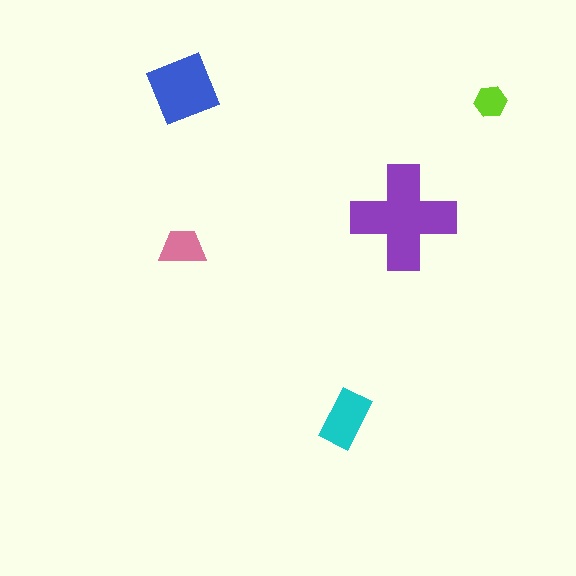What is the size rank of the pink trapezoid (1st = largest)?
4th.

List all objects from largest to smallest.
The purple cross, the blue diamond, the cyan rectangle, the pink trapezoid, the lime hexagon.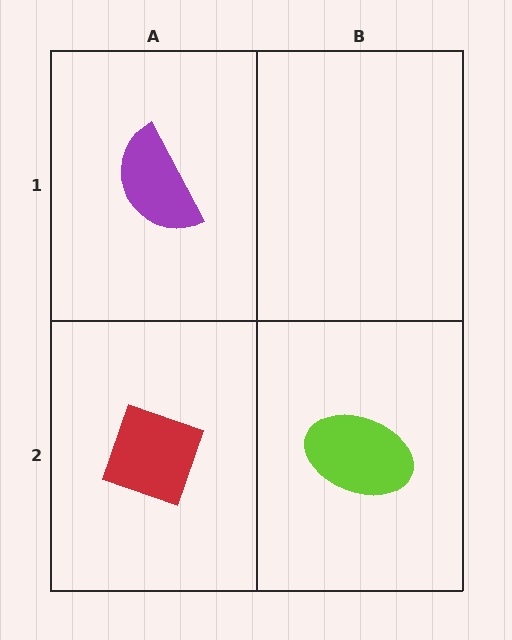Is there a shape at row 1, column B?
No, that cell is empty.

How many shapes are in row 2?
2 shapes.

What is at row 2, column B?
A lime ellipse.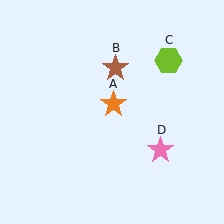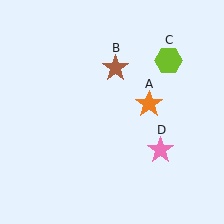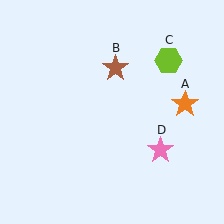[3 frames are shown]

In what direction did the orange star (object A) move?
The orange star (object A) moved right.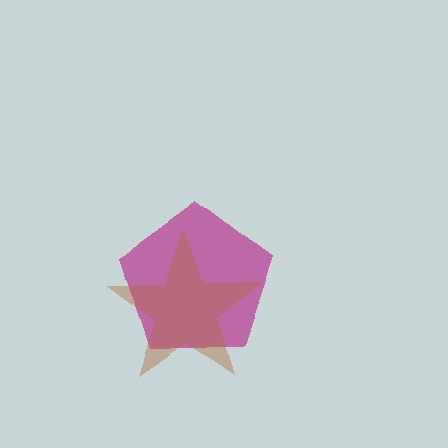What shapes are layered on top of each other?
The layered shapes are: a magenta pentagon, a brown star.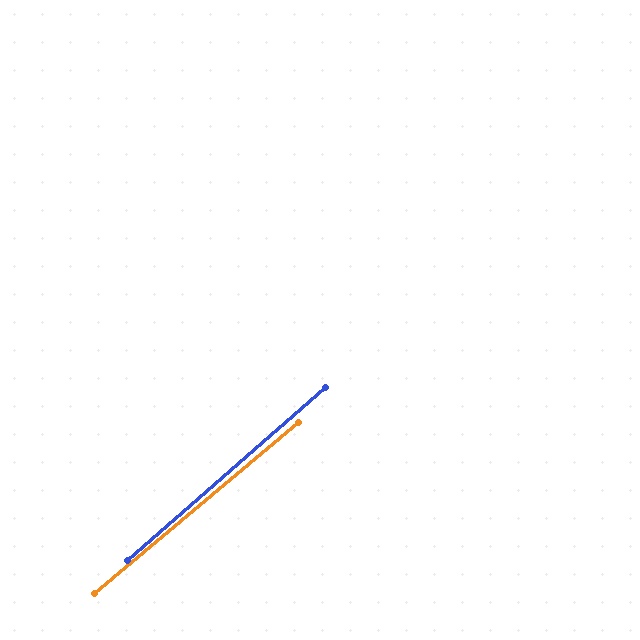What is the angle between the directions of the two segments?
Approximately 1 degree.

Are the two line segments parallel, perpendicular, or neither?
Parallel — their directions differ by only 1.3°.